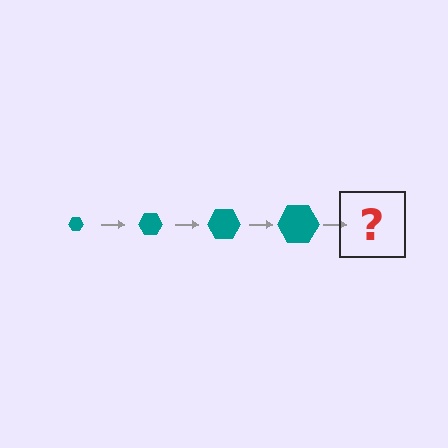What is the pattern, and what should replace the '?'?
The pattern is that the hexagon gets progressively larger each step. The '?' should be a teal hexagon, larger than the previous one.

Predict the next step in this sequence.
The next step is a teal hexagon, larger than the previous one.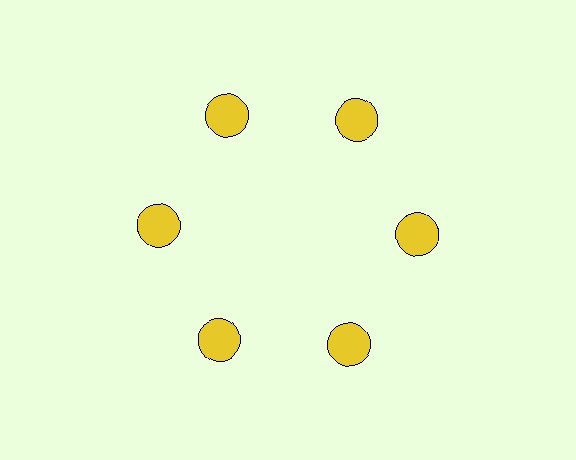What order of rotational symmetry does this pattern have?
This pattern has 6-fold rotational symmetry.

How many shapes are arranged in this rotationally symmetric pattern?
There are 6 shapes, arranged in 6 groups of 1.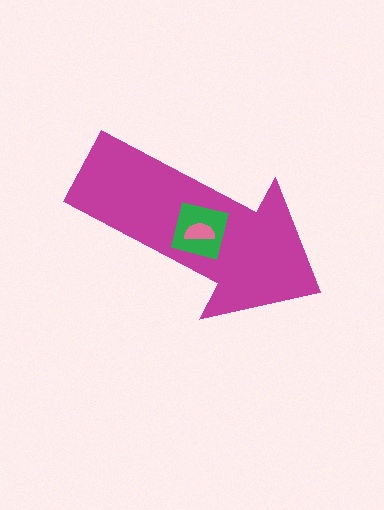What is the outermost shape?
The magenta arrow.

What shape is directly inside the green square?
The pink semicircle.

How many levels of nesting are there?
3.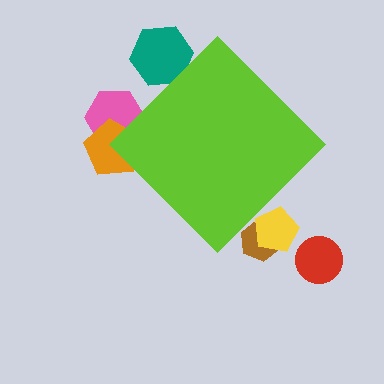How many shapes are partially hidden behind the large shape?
5 shapes are partially hidden.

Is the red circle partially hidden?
No, the red circle is fully visible.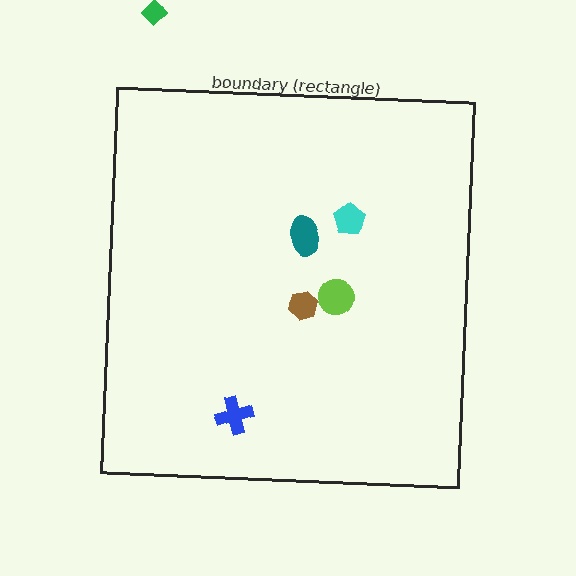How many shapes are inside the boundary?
5 inside, 1 outside.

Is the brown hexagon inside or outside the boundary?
Inside.